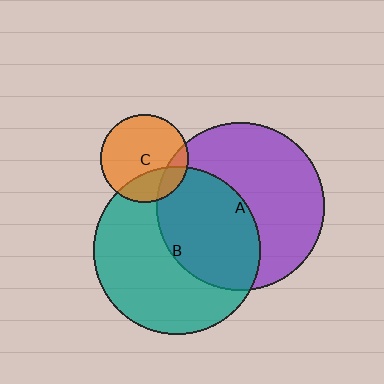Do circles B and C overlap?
Yes.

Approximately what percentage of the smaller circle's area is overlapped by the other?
Approximately 25%.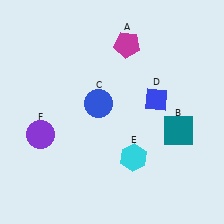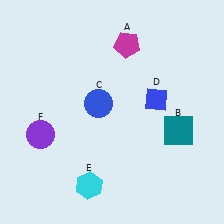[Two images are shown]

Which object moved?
The cyan hexagon (E) moved left.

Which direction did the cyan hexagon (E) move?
The cyan hexagon (E) moved left.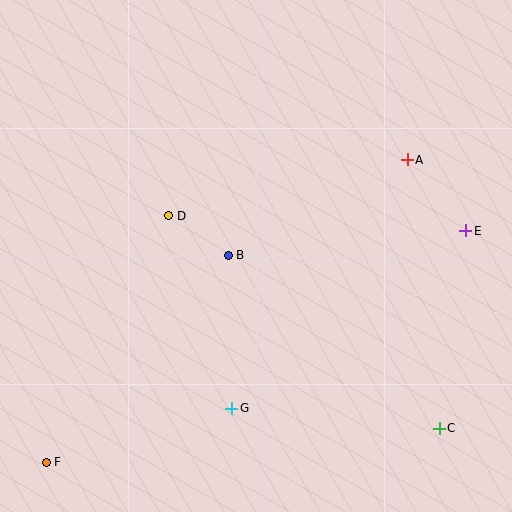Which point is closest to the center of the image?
Point B at (228, 255) is closest to the center.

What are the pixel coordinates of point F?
Point F is at (46, 462).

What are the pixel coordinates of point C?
Point C is at (439, 428).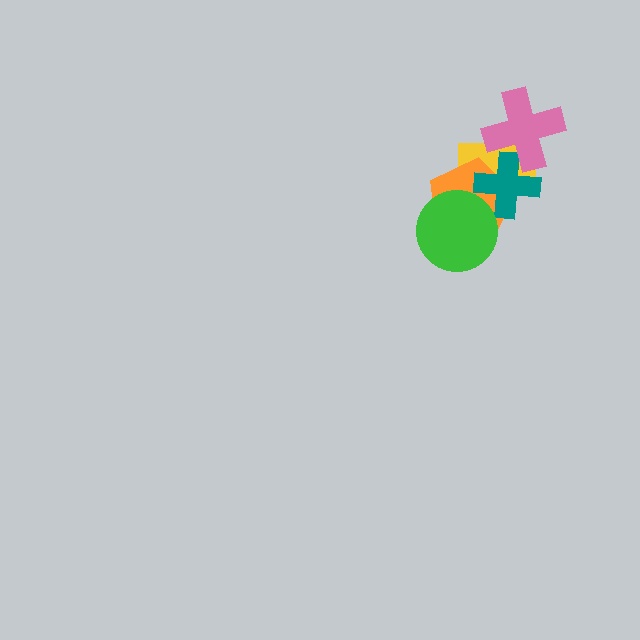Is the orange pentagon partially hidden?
Yes, it is partially covered by another shape.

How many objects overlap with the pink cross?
2 objects overlap with the pink cross.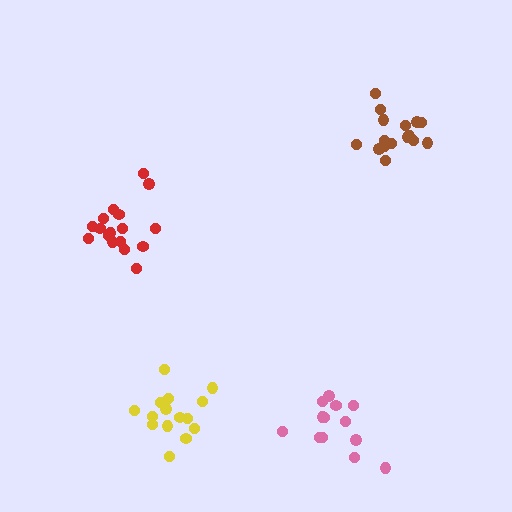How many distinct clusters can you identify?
There are 4 distinct clusters.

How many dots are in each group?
Group 1: 15 dots, Group 2: 13 dots, Group 3: 17 dots, Group 4: 16 dots (61 total).